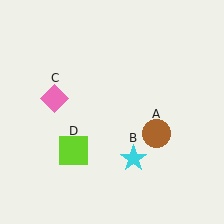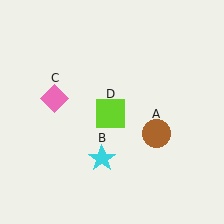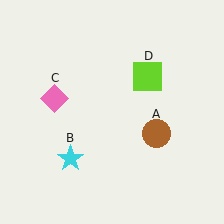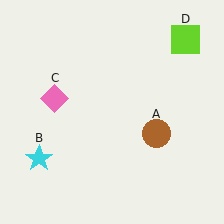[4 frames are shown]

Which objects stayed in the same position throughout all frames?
Brown circle (object A) and pink diamond (object C) remained stationary.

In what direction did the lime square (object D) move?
The lime square (object D) moved up and to the right.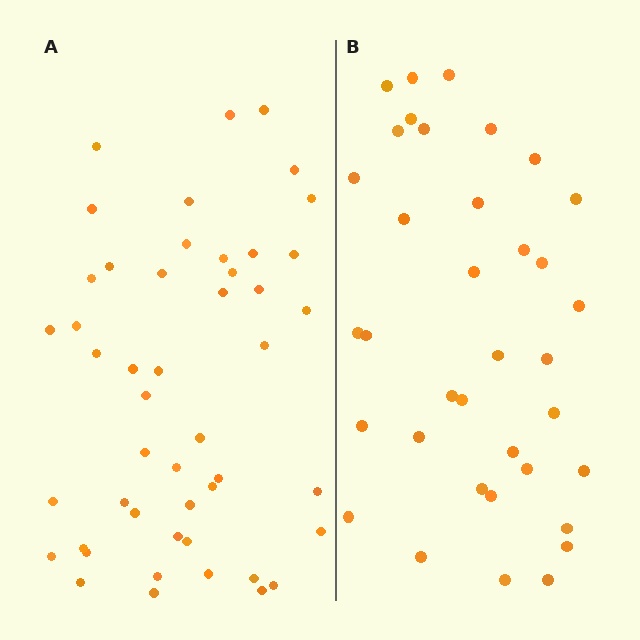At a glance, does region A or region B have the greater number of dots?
Region A (the left region) has more dots.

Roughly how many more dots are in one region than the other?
Region A has roughly 12 or so more dots than region B.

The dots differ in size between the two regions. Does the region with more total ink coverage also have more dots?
No. Region B has more total ink coverage because its dots are larger, but region A actually contains more individual dots. Total area can be misleading — the number of items is what matters here.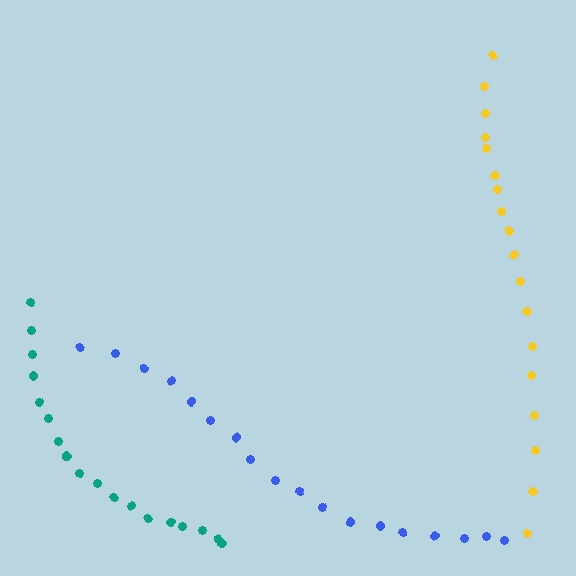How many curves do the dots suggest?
There are 3 distinct paths.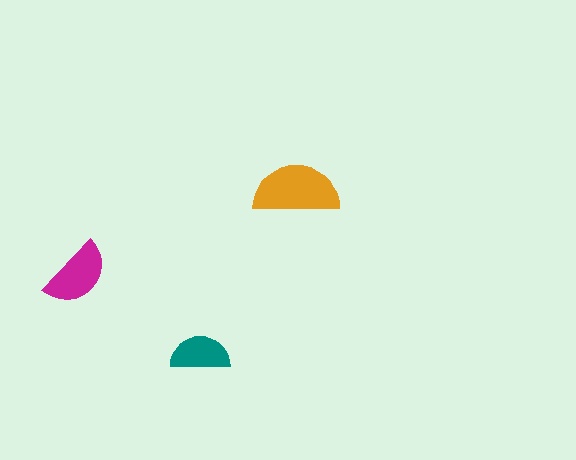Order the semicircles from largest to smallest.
the orange one, the magenta one, the teal one.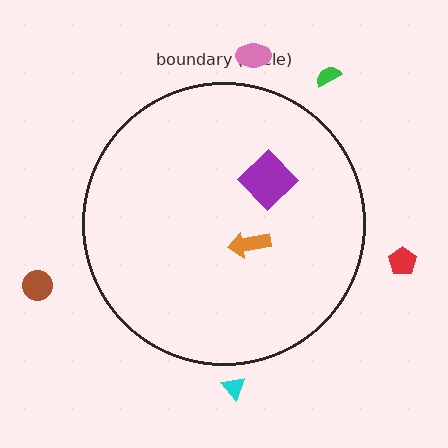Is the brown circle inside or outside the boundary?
Outside.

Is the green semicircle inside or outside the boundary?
Outside.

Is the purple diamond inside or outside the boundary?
Inside.